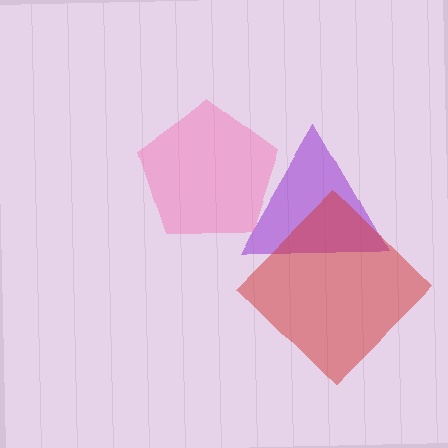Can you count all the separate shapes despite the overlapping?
Yes, there are 3 separate shapes.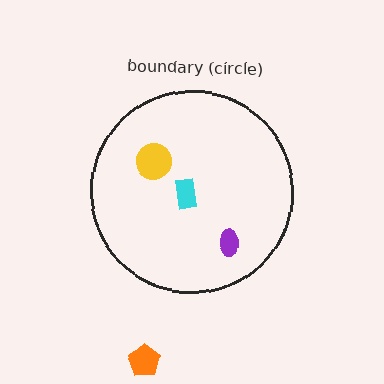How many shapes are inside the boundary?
3 inside, 1 outside.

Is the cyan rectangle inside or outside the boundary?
Inside.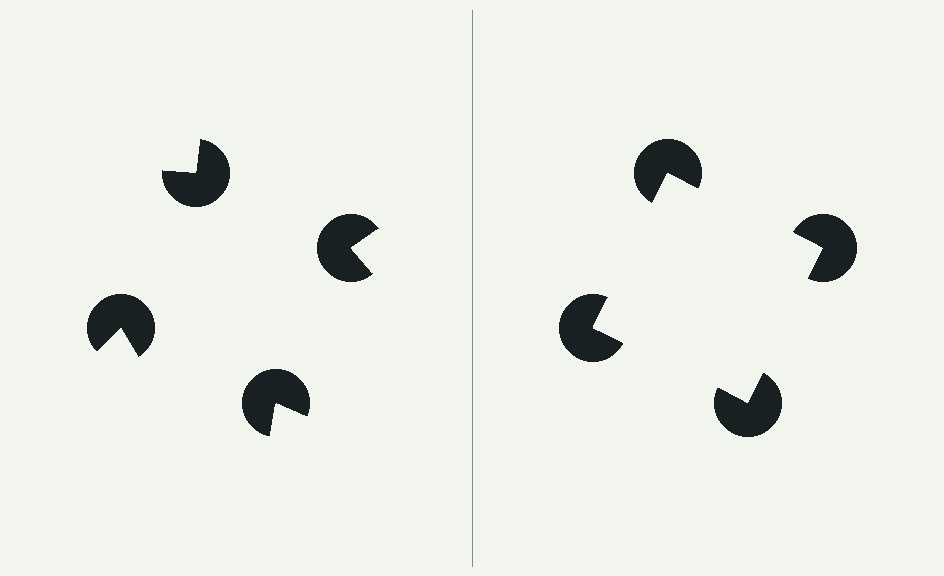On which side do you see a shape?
An illusory square appears on the right side. On the left side the wedge cuts are rotated, so no coherent shape forms.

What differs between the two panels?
The pac-man discs are positioned identically on both sides; only the wedge orientations differ. On the right they align to a square; on the left they are misaligned.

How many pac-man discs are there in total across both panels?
8 — 4 on each side.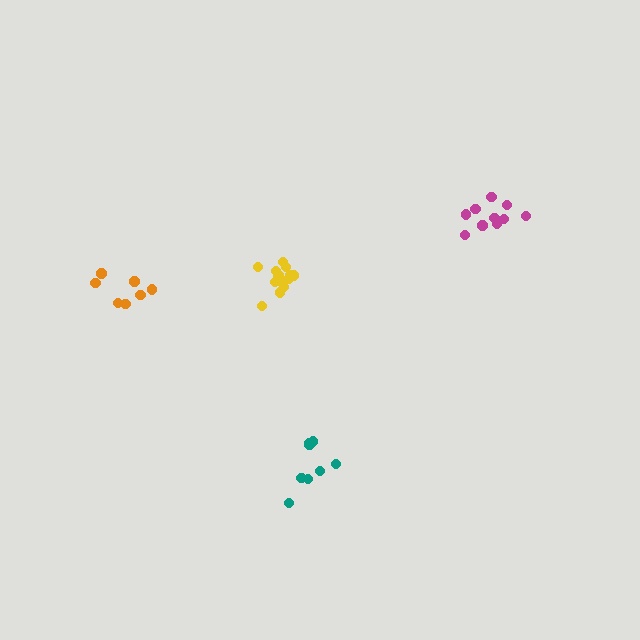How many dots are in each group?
Group 1: 10 dots, Group 2: 13 dots, Group 3: 8 dots, Group 4: 7 dots (38 total).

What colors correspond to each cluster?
The clusters are colored: magenta, yellow, teal, orange.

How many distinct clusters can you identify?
There are 4 distinct clusters.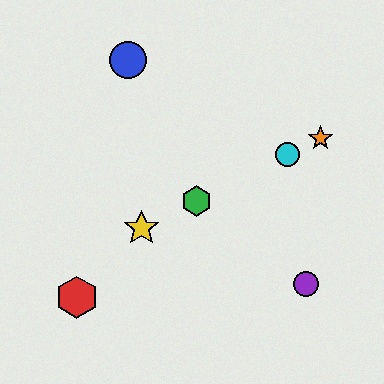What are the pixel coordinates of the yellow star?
The yellow star is at (141, 228).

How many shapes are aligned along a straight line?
4 shapes (the green hexagon, the yellow star, the orange star, the cyan circle) are aligned along a straight line.